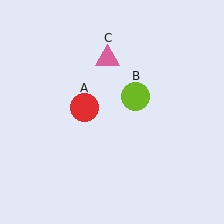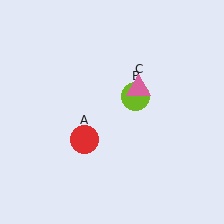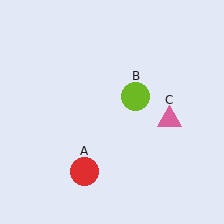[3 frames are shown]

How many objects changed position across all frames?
2 objects changed position: red circle (object A), pink triangle (object C).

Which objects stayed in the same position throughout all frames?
Lime circle (object B) remained stationary.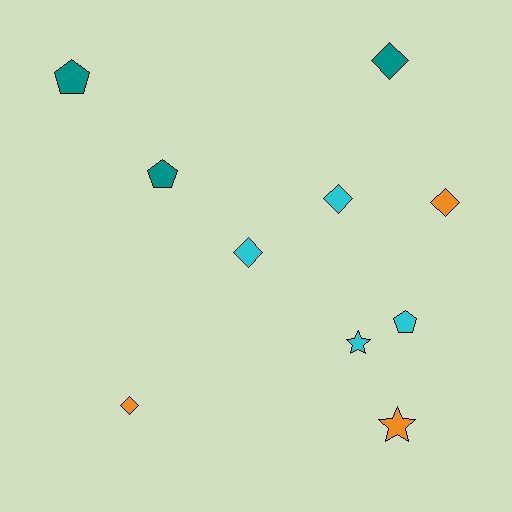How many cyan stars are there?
There is 1 cyan star.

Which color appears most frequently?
Cyan, with 4 objects.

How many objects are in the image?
There are 10 objects.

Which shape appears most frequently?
Diamond, with 5 objects.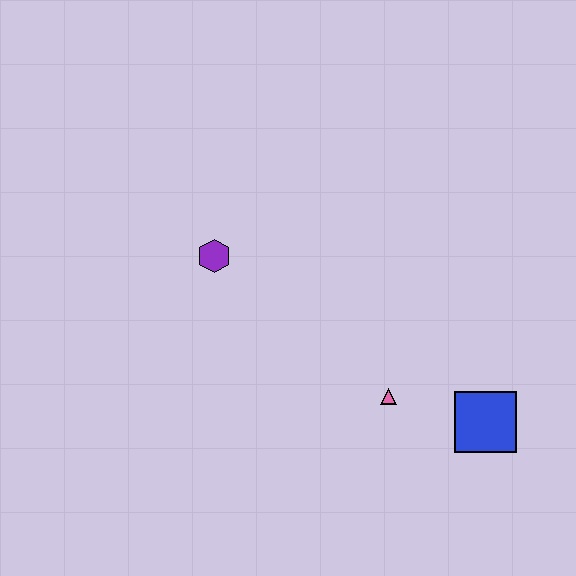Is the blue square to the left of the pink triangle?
No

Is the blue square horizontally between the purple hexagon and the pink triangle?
No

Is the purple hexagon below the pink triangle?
No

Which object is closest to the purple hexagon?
The pink triangle is closest to the purple hexagon.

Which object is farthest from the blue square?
The purple hexagon is farthest from the blue square.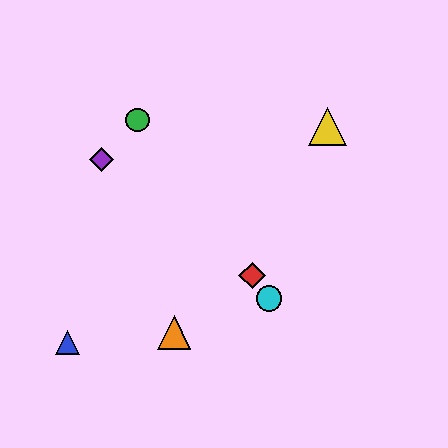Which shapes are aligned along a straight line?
The red diamond, the green circle, the cyan circle are aligned along a straight line.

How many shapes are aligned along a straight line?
3 shapes (the red diamond, the green circle, the cyan circle) are aligned along a straight line.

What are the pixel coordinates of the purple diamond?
The purple diamond is at (101, 160).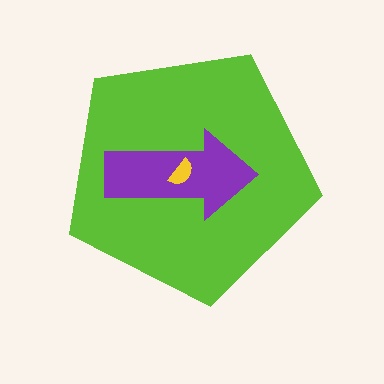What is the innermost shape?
The yellow semicircle.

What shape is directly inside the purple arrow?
The yellow semicircle.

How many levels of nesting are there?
3.